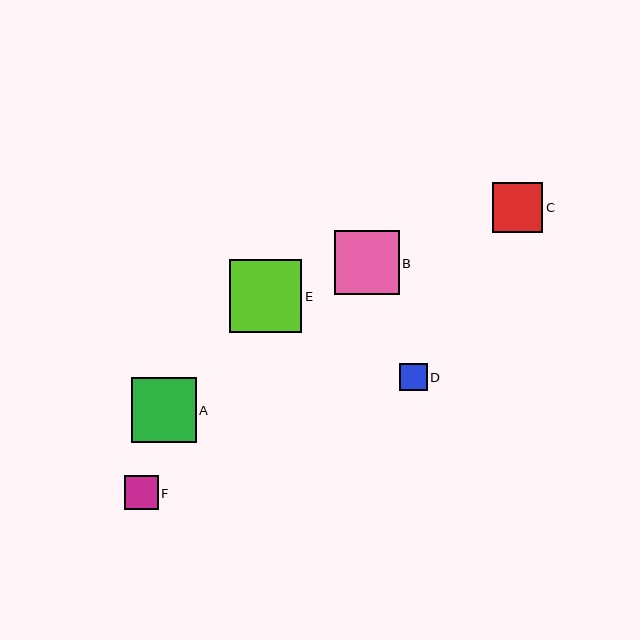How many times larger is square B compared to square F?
Square B is approximately 1.9 times the size of square F.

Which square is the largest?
Square E is the largest with a size of approximately 73 pixels.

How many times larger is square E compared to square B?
Square E is approximately 1.1 times the size of square B.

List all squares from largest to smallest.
From largest to smallest: E, A, B, C, F, D.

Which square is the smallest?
Square D is the smallest with a size of approximately 28 pixels.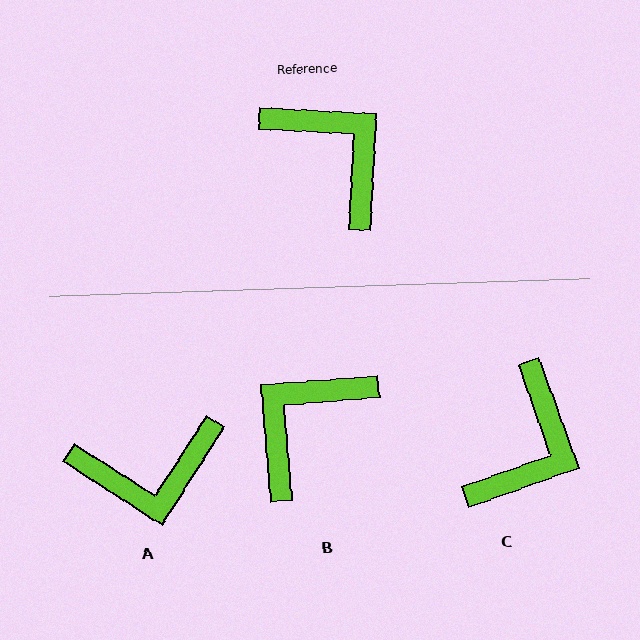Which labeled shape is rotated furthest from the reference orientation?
A, about 120 degrees away.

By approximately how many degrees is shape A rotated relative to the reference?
Approximately 120 degrees clockwise.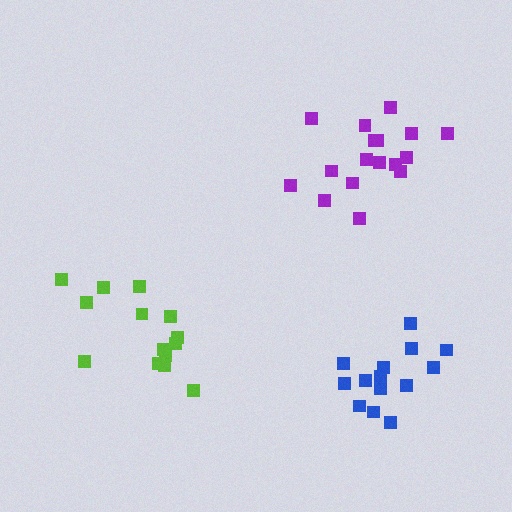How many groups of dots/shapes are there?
There are 3 groups.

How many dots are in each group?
Group 1: 14 dots, Group 2: 14 dots, Group 3: 17 dots (45 total).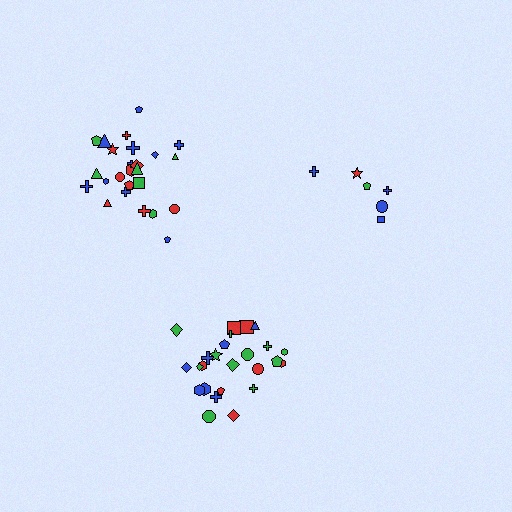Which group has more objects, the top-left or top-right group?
The top-left group.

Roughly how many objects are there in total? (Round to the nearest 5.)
Roughly 55 objects in total.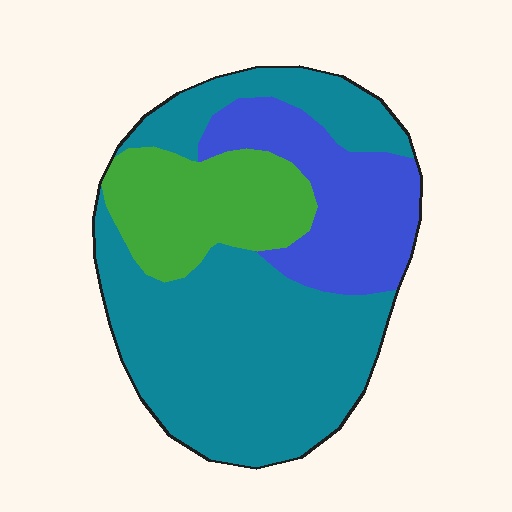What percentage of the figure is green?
Green covers roughly 20% of the figure.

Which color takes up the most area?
Teal, at roughly 60%.